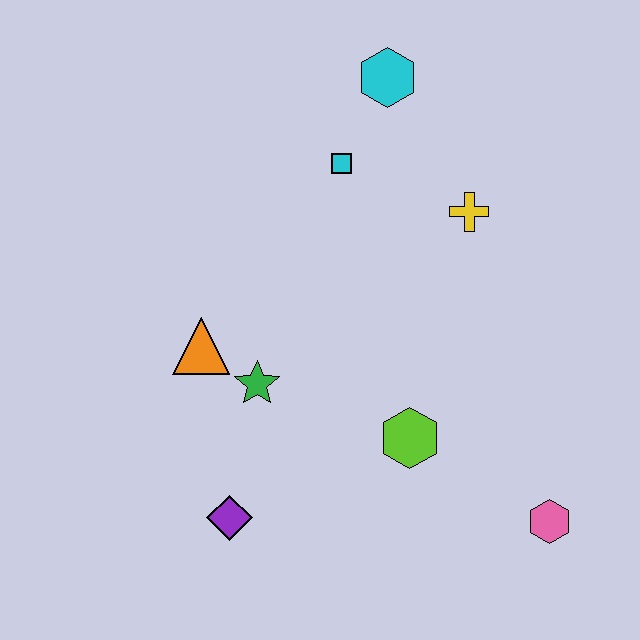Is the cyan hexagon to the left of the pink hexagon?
Yes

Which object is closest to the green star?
The orange triangle is closest to the green star.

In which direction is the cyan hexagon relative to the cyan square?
The cyan hexagon is above the cyan square.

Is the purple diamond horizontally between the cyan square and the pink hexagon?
No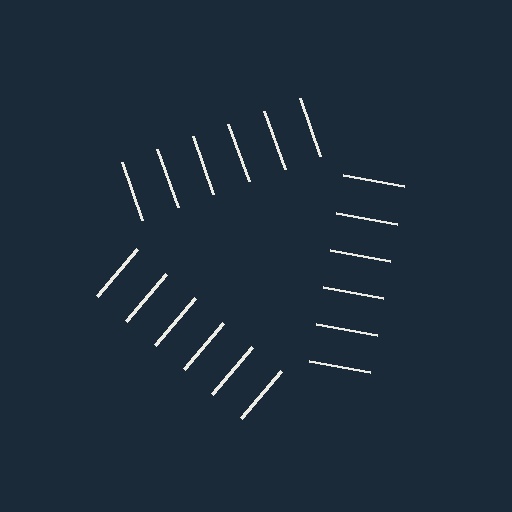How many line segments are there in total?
18 — 6 along each of the 3 edges.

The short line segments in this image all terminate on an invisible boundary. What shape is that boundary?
An illusory triangle — the line segments terminate on its edges but no continuous stroke is drawn.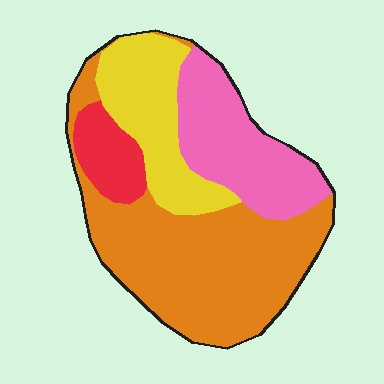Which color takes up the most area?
Orange, at roughly 45%.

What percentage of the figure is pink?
Pink covers around 25% of the figure.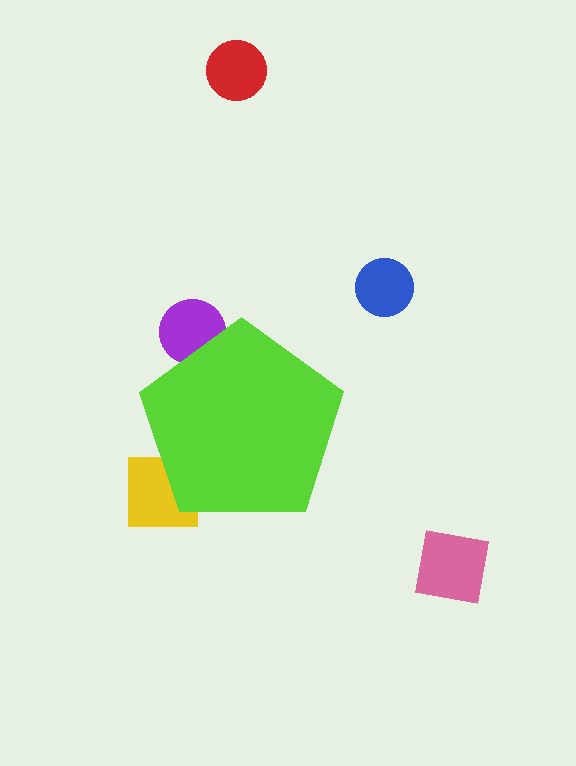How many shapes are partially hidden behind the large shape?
2 shapes are partially hidden.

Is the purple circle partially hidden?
Yes, the purple circle is partially hidden behind the lime pentagon.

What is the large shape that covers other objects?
A lime pentagon.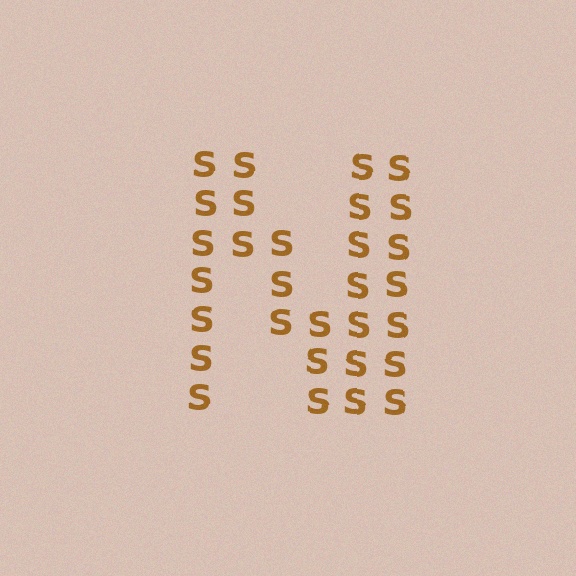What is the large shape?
The large shape is the letter N.